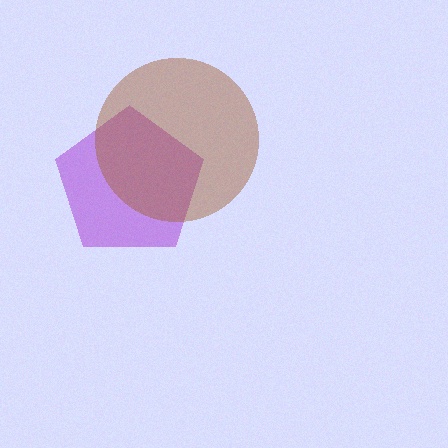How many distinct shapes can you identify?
There are 2 distinct shapes: a purple pentagon, a brown circle.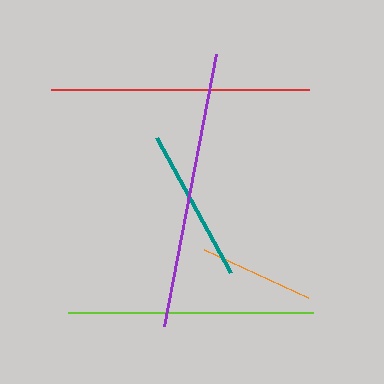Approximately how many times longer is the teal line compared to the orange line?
The teal line is approximately 1.3 times the length of the orange line.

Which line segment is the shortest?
The orange line is the shortest at approximately 115 pixels.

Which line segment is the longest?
The purple line is the longest at approximately 278 pixels.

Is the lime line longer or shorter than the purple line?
The purple line is longer than the lime line.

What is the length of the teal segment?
The teal segment is approximately 155 pixels long.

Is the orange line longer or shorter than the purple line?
The purple line is longer than the orange line.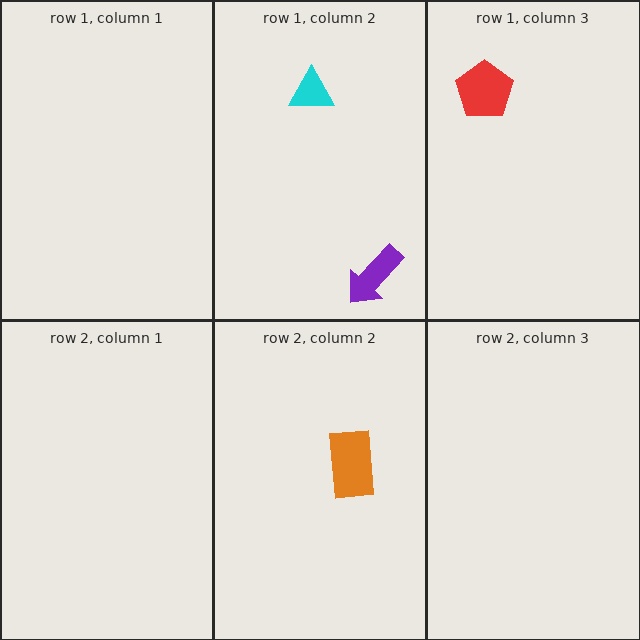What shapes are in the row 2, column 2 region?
The orange rectangle.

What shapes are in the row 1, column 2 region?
The purple arrow, the cyan triangle.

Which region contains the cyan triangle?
The row 1, column 2 region.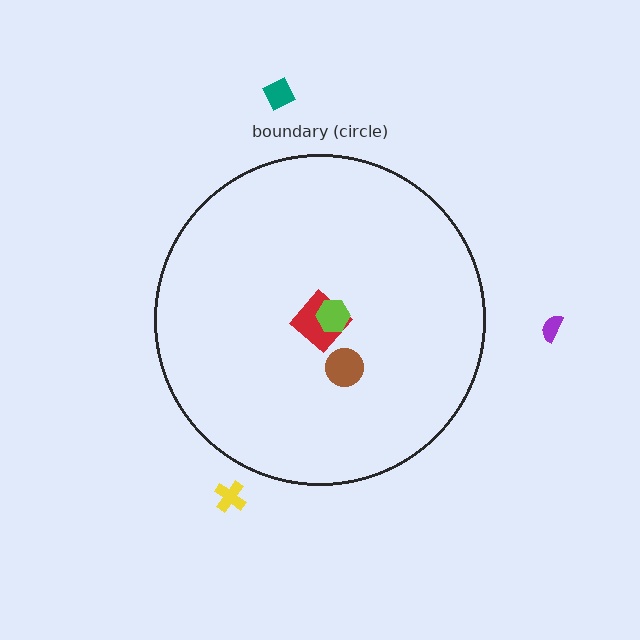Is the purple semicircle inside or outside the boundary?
Outside.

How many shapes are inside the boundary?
3 inside, 3 outside.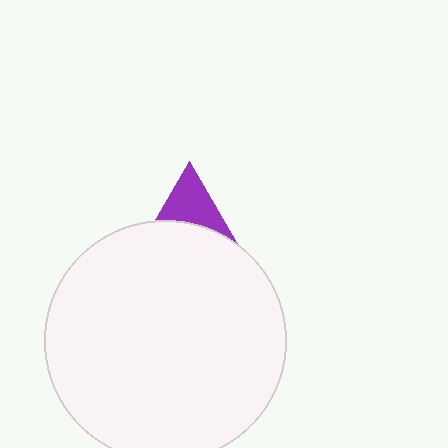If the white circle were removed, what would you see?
You would see the complete purple triangle.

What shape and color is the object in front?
The object in front is a white circle.